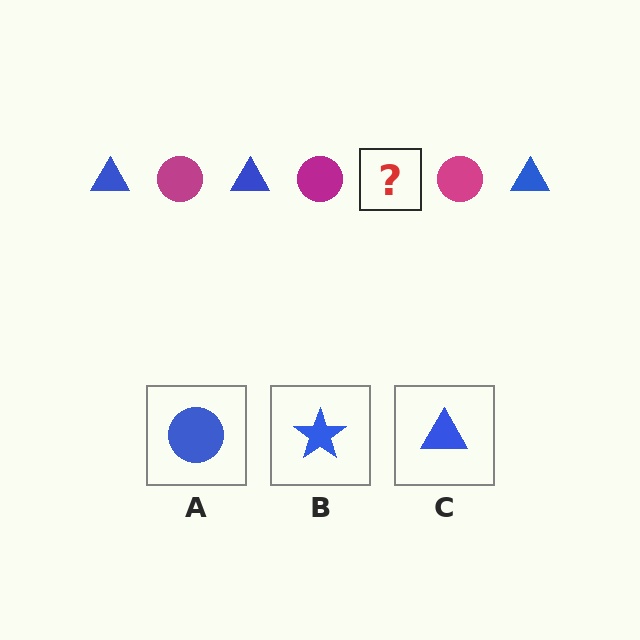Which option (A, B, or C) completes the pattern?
C.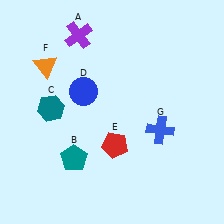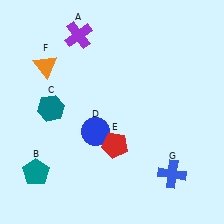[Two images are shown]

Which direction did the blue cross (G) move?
The blue cross (G) moved down.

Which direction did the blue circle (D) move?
The blue circle (D) moved down.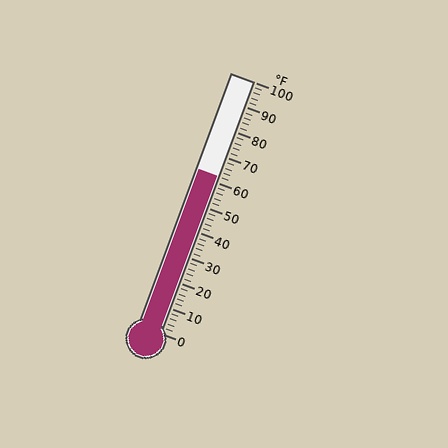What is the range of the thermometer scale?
The thermometer scale ranges from 0°F to 100°F.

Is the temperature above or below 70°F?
The temperature is below 70°F.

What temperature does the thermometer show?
The thermometer shows approximately 62°F.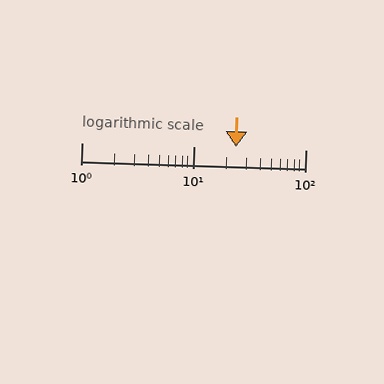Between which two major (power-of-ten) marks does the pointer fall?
The pointer is between 10 and 100.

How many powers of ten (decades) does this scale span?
The scale spans 2 decades, from 1 to 100.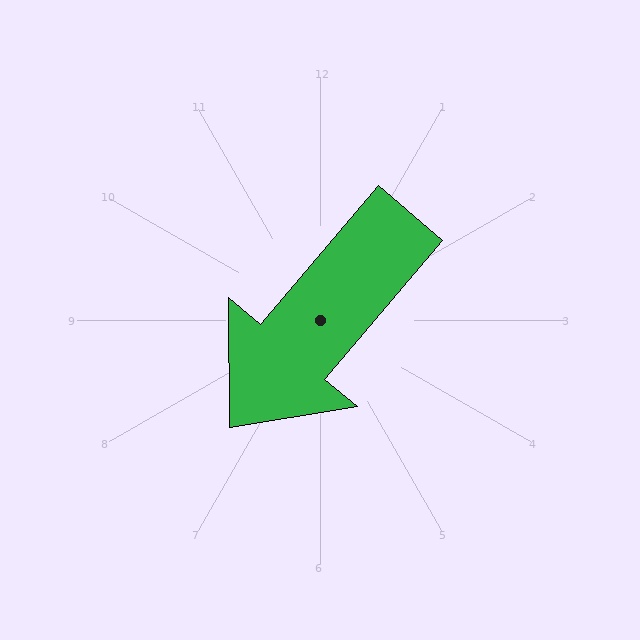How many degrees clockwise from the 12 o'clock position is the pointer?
Approximately 220 degrees.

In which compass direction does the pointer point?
Southwest.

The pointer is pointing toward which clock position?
Roughly 7 o'clock.